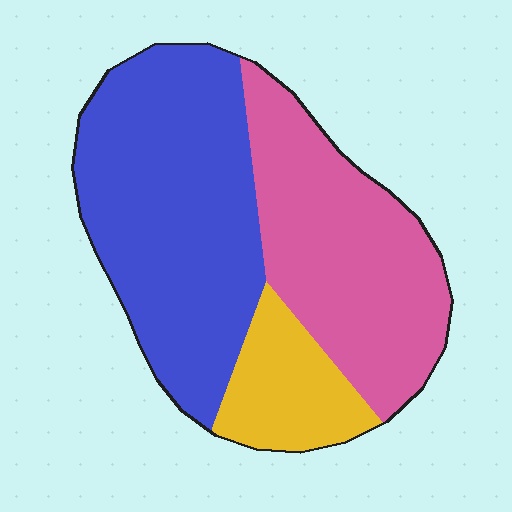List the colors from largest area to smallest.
From largest to smallest: blue, pink, yellow.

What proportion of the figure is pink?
Pink covers around 35% of the figure.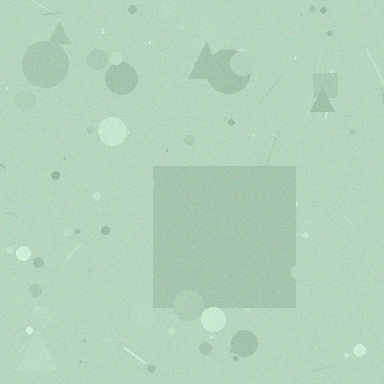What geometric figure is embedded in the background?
A square is embedded in the background.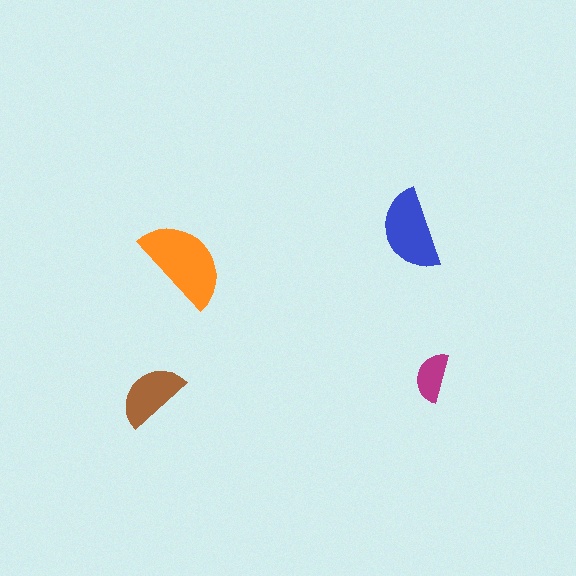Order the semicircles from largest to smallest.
the orange one, the blue one, the brown one, the magenta one.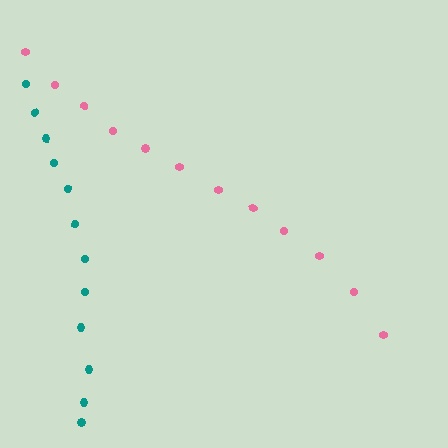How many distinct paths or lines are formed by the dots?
There are 2 distinct paths.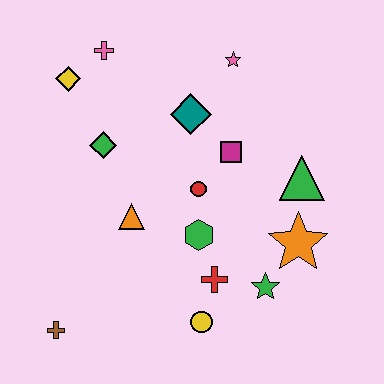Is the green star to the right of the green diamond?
Yes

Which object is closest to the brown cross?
The orange triangle is closest to the brown cross.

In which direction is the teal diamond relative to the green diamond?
The teal diamond is to the right of the green diamond.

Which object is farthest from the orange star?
The yellow diamond is farthest from the orange star.